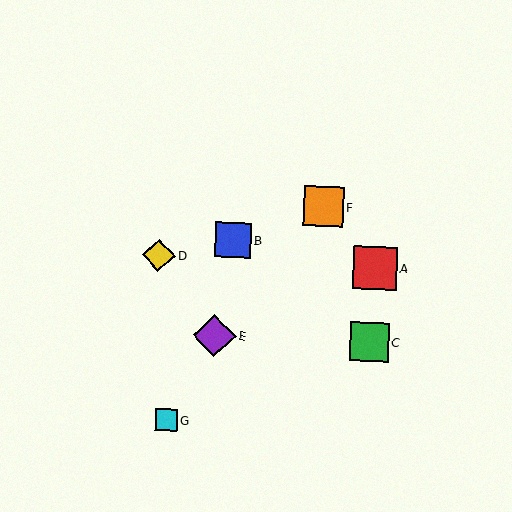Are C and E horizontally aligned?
Yes, both are at y≈342.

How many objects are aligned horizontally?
2 objects (C, E) are aligned horizontally.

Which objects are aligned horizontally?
Objects C, E are aligned horizontally.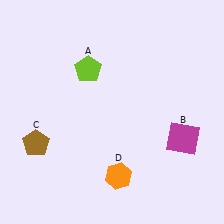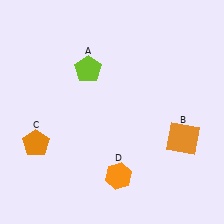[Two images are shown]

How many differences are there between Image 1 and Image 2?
There are 2 differences between the two images.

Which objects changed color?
B changed from magenta to orange. C changed from brown to orange.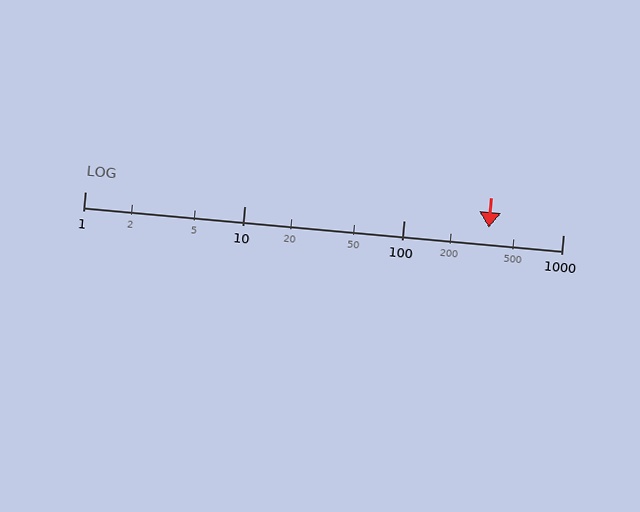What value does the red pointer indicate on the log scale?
The pointer indicates approximately 340.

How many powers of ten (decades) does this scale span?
The scale spans 3 decades, from 1 to 1000.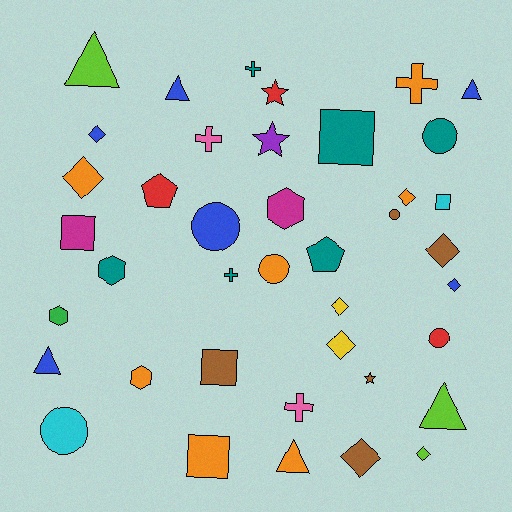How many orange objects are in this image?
There are 7 orange objects.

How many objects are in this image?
There are 40 objects.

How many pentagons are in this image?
There are 2 pentagons.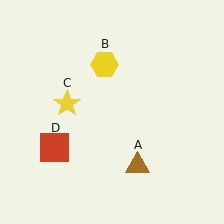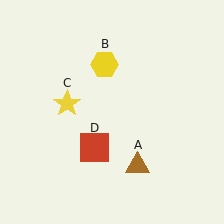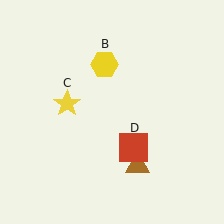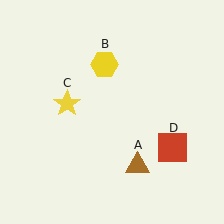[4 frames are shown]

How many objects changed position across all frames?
1 object changed position: red square (object D).